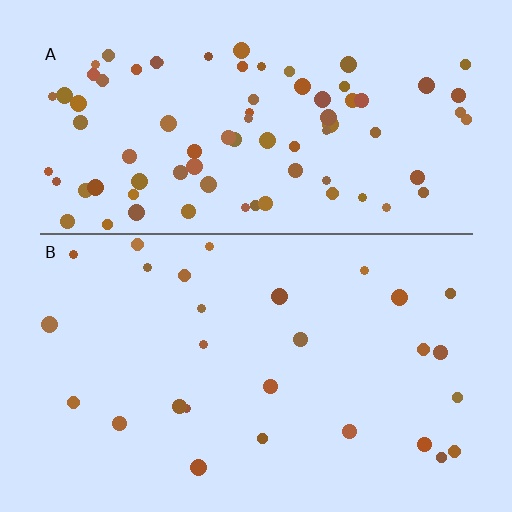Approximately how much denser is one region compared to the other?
Approximately 2.9× — region A over region B.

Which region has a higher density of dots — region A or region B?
A (the top).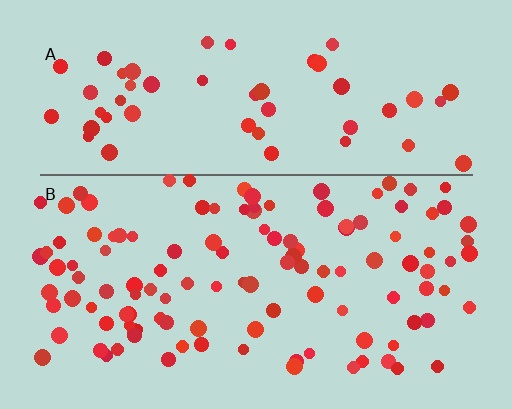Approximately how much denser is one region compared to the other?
Approximately 2.1× — region B over region A.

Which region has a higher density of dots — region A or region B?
B (the bottom).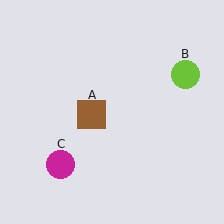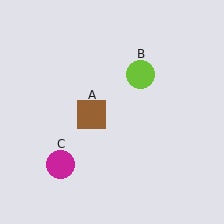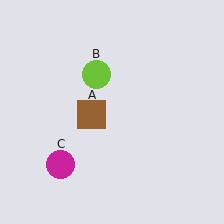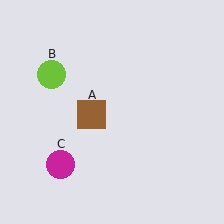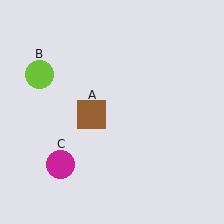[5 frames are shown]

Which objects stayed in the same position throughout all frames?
Brown square (object A) and magenta circle (object C) remained stationary.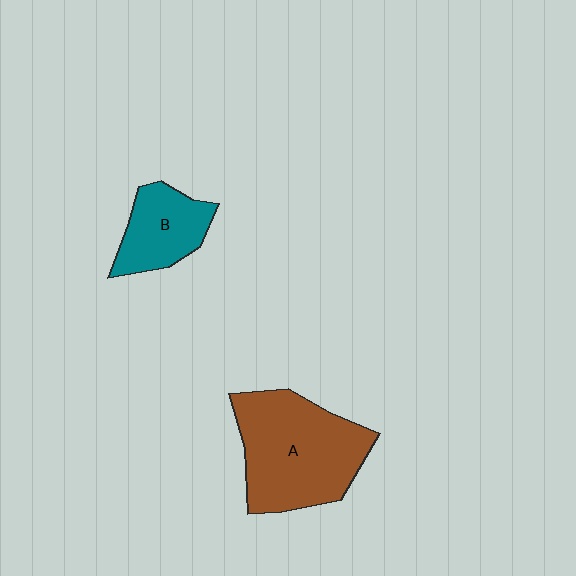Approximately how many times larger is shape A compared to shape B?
Approximately 2.0 times.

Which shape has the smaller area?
Shape B (teal).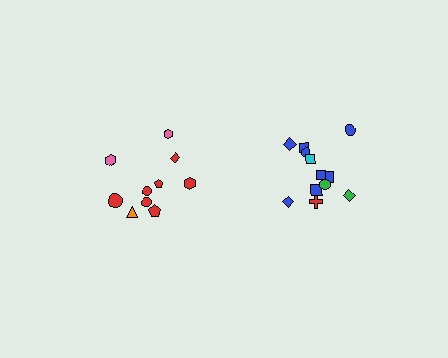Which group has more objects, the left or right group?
The right group.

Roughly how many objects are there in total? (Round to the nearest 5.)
Roughly 20 objects in total.